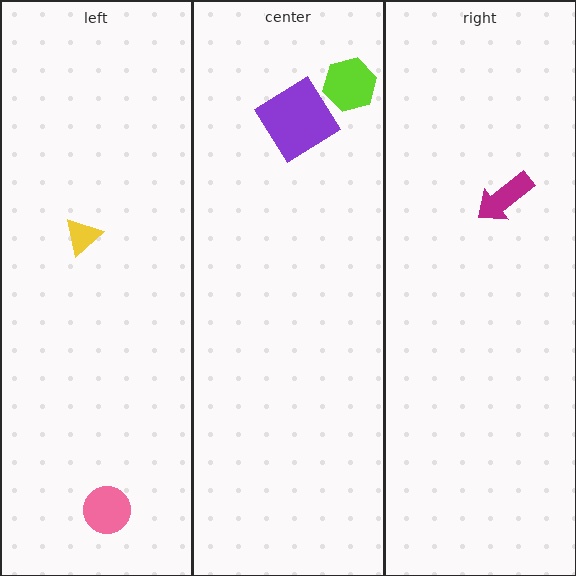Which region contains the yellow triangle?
The left region.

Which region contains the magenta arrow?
The right region.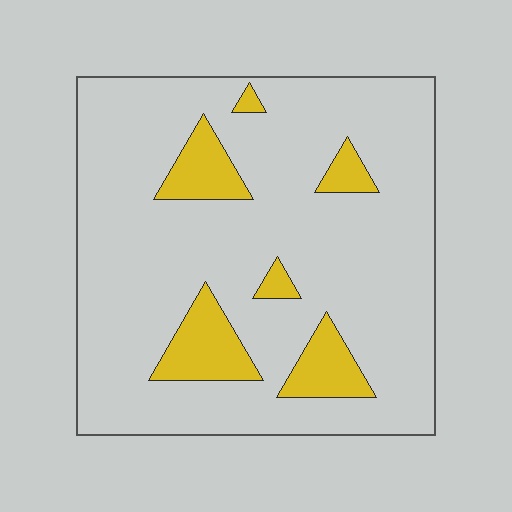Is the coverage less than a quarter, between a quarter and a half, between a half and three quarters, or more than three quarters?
Less than a quarter.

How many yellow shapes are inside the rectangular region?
6.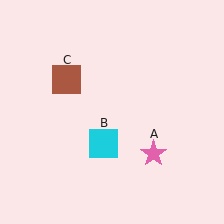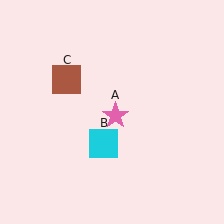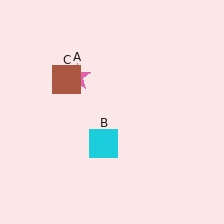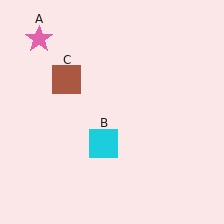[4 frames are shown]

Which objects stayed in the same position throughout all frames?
Cyan square (object B) and brown square (object C) remained stationary.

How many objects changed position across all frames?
1 object changed position: pink star (object A).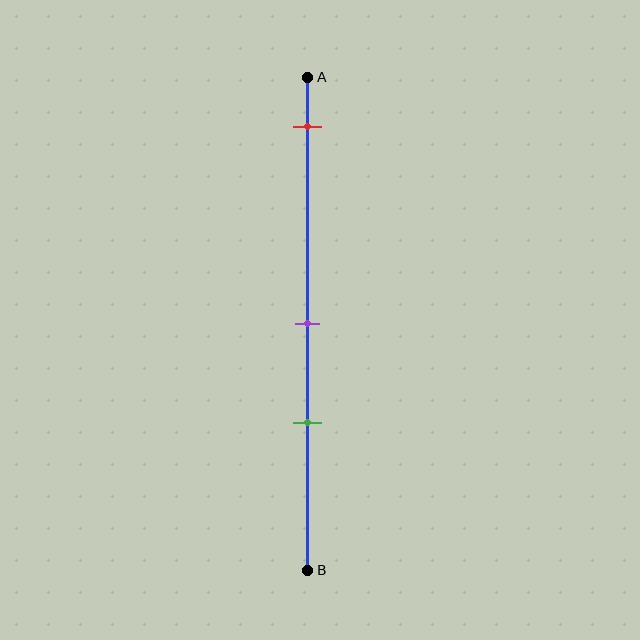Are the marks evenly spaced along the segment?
No, the marks are not evenly spaced.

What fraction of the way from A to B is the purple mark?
The purple mark is approximately 50% (0.5) of the way from A to B.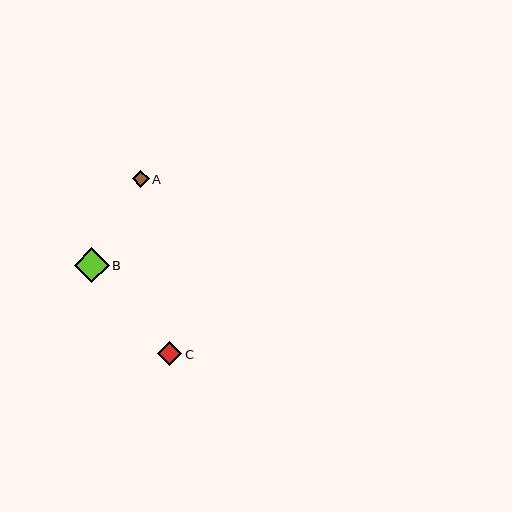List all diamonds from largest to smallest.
From largest to smallest: B, C, A.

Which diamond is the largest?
Diamond B is the largest with a size of approximately 35 pixels.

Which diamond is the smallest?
Diamond A is the smallest with a size of approximately 16 pixels.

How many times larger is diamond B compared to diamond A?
Diamond B is approximately 2.1 times the size of diamond A.